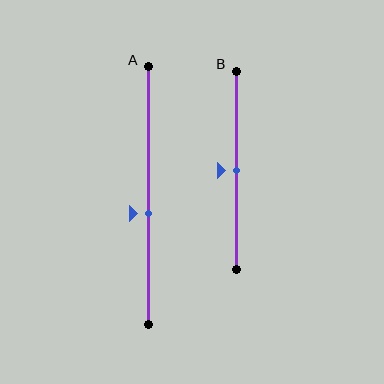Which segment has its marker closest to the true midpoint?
Segment B has its marker closest to the true midpoint.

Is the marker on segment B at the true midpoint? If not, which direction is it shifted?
Yes, the marker on segment B is at the true midpoint.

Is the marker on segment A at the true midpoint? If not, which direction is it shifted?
No, the marker on segment A is shifted downward by about 7% of the segment length.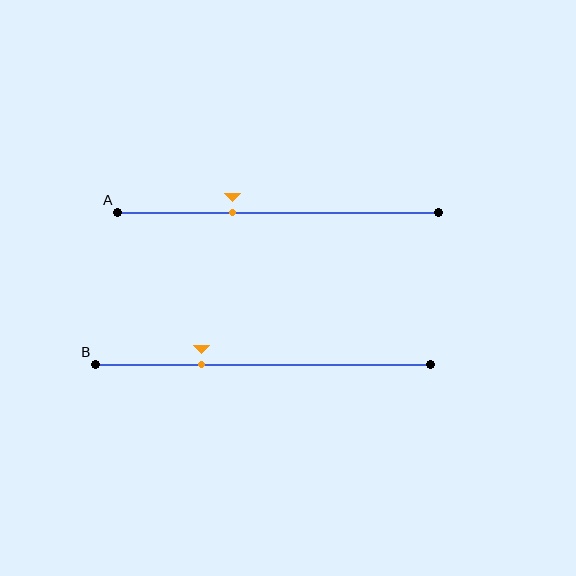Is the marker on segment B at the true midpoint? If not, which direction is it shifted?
No, the marker on segment B is shifted to the left by about 18% of the segment length.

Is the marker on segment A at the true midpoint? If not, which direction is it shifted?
No, the marker on segment A is shifted to the left by about 14% of the segment length.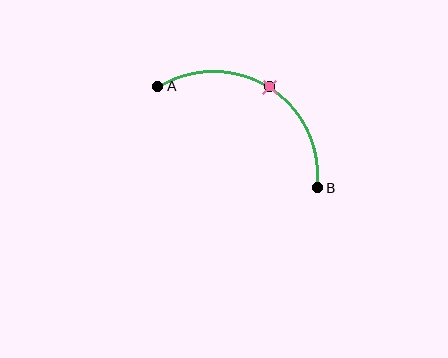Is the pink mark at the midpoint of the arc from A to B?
Yes. The pink mark lies on the arc at equal arc-length from both A and B — it is the arc midpoint.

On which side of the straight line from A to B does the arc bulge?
The arc bulges above the straight line connecting A and B.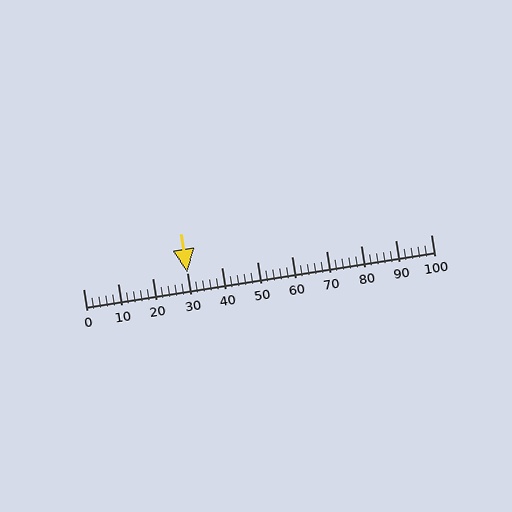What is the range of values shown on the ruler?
The ruler shows values from 0 to 100.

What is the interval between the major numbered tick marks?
The major tick marks are spaced 10 units apart.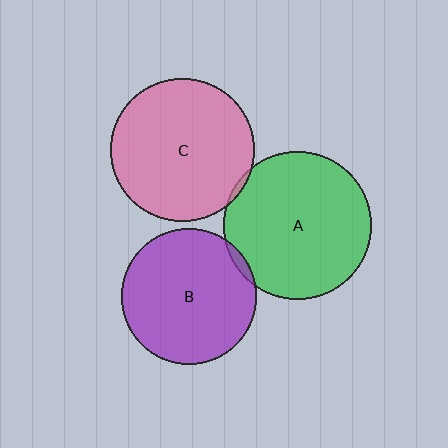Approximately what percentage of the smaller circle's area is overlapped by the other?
Approximately 5%.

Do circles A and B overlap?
Yes.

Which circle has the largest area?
Circle A (green).